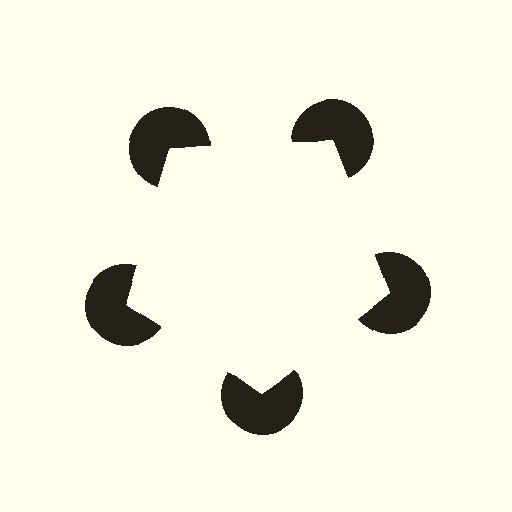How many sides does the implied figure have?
5 sides.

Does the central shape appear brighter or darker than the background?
It typically appears slightly brighter than the background, even though no actual brightness change is drawn.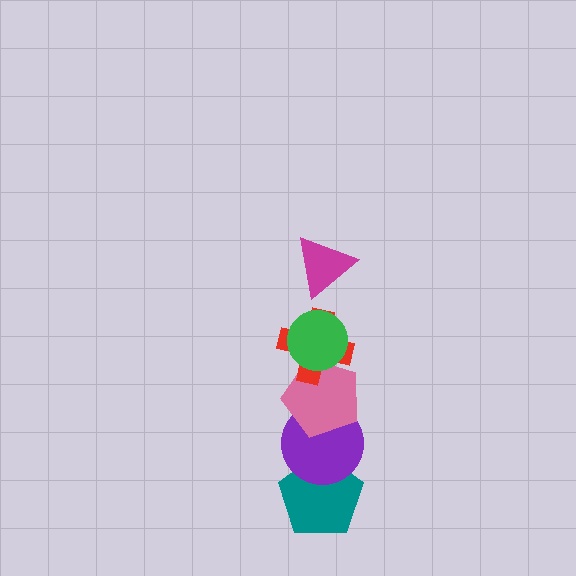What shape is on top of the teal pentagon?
The purple circle is on top of the teal pentagon.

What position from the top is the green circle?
The green circle is 2nd from the top.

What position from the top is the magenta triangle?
The magenta triangle is 1st from the top.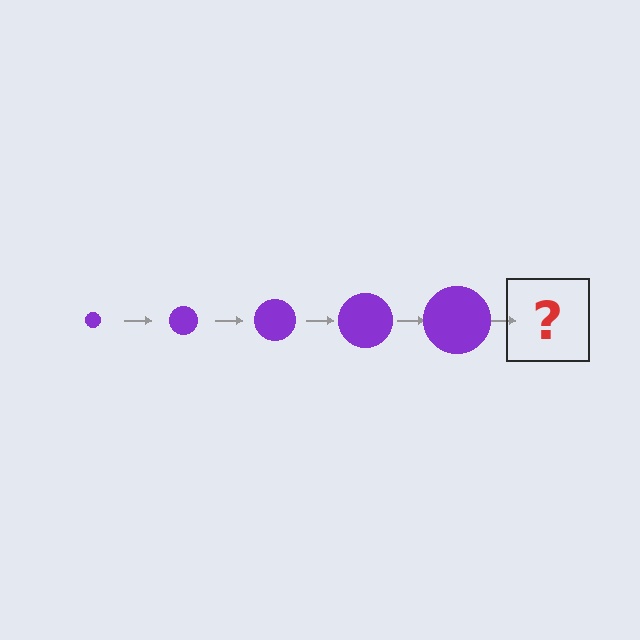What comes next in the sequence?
The next element should be a purple circle, larger than the previous one.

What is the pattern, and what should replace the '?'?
The pattern is that the circle gets progressively larger each step. The '?' should be a purple circle, larger than the previous one.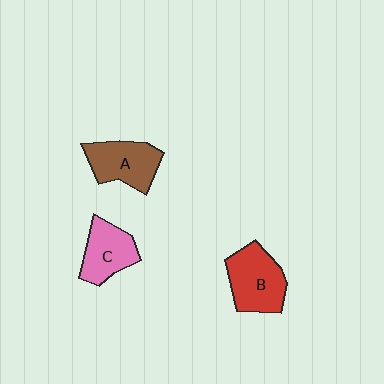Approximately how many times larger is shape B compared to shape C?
Approximately 1.3 times.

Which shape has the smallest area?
Shape C (pink).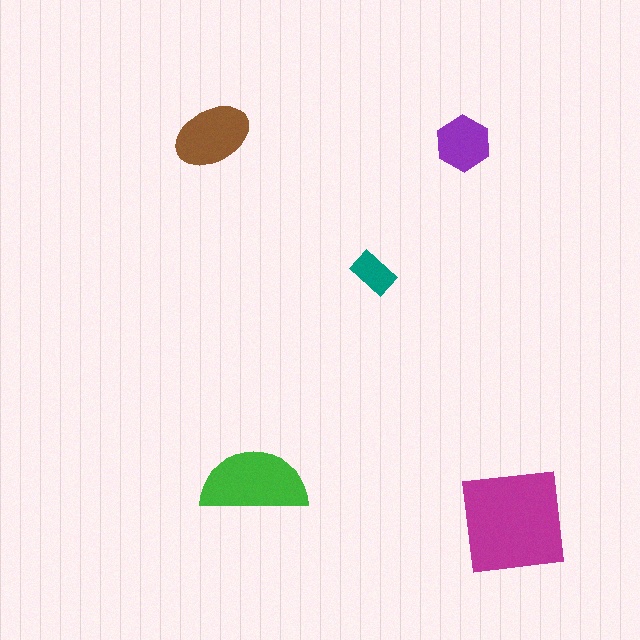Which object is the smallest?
The teal rectangle.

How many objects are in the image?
There are 5 objects in the image.